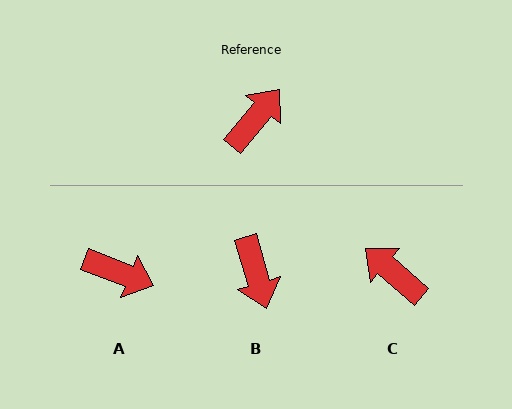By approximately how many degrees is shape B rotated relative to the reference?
Approximately 124 degrees clockwise.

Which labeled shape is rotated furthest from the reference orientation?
B, about 124 degrees away.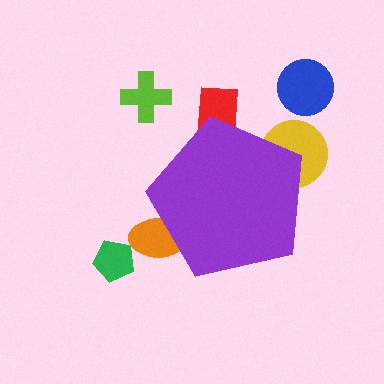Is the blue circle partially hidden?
No, the blue circle is fully visible.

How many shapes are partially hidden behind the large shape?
3 shapes are partially hidden.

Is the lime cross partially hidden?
No, the lime cross is fully visible.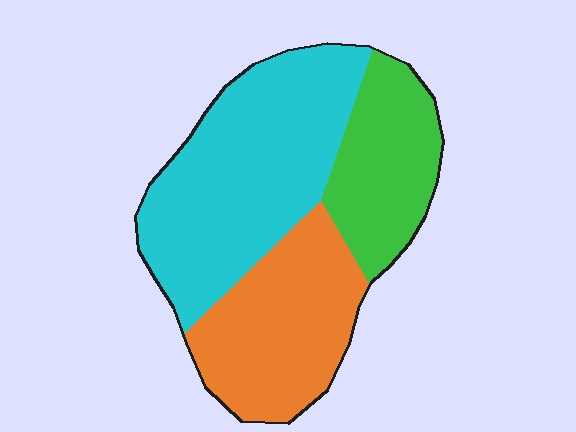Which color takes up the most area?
Cyan, at roughly 45%.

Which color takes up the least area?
Green, at roughly 25%.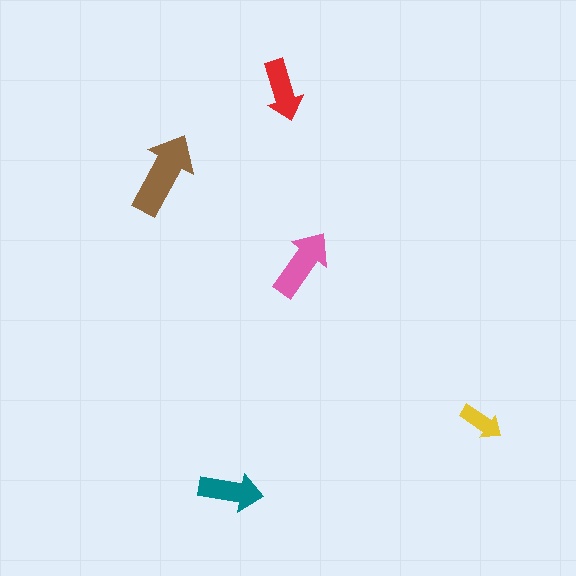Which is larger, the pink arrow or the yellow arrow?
The pink one.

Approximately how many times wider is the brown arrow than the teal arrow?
About 1.5 times wider.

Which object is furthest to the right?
The yellow arrow is rightmost.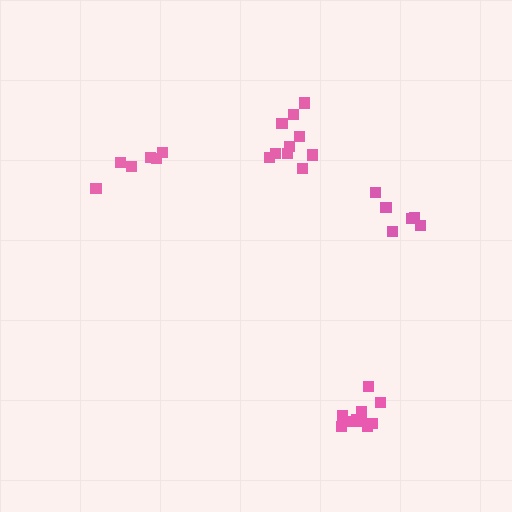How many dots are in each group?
Group 1: 6 dots, Group 2: 10 dots, Group 3: 10 dots, Group 4: 6 dots (32 total).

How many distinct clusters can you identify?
There are 4 distinct clusters.